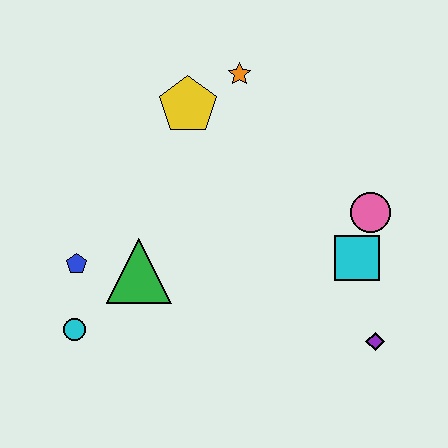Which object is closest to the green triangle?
The blue pentagon is closest to the green triangle.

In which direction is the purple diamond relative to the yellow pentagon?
The purple diamond is below the yellow pentagon.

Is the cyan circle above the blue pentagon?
No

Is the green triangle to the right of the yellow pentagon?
No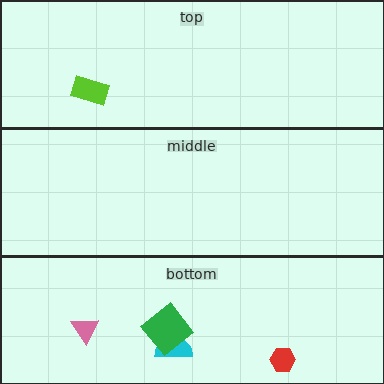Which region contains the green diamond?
The bottom region.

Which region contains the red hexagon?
The bottom region.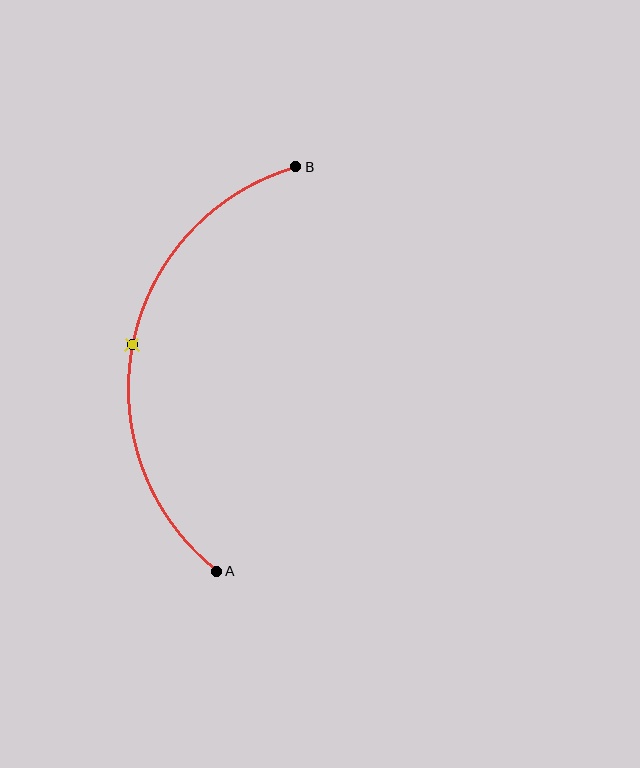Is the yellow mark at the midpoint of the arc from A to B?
Yes. The yellow mark lies on the arc at equal arc-length from both A and B — it is the arc midpoint.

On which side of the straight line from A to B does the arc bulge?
The arc bulges to the left of the straight line connecting A and B.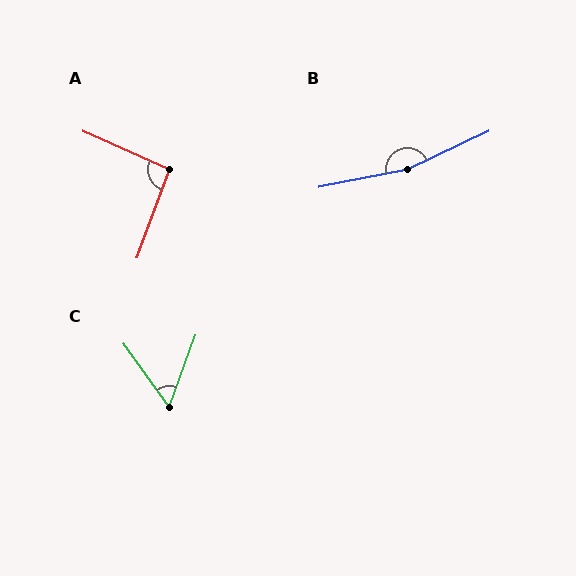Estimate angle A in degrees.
Approximately 94 degrees.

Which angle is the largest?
B, at approximately 166 degrees.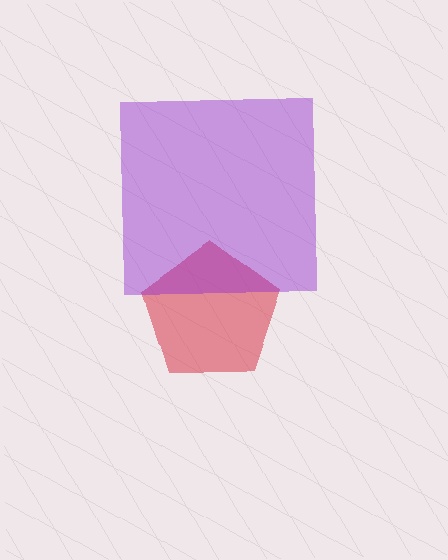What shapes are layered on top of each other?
The layered shapes are: a red pentagon, a purple square.